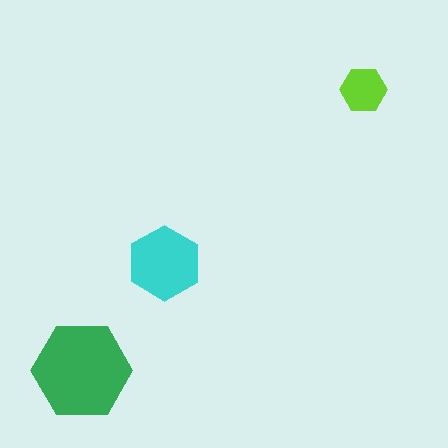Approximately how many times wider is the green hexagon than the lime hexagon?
About 2 times wider.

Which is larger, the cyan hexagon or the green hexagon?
The green one.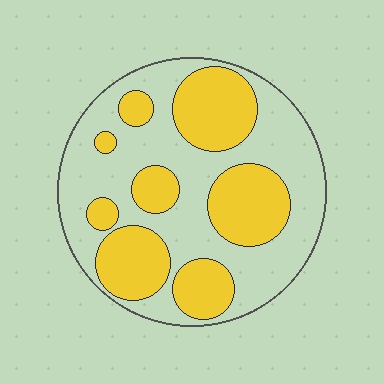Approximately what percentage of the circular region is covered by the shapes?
Approximately 40%.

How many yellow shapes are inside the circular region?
8.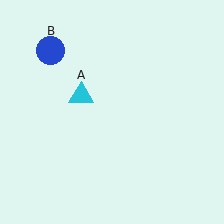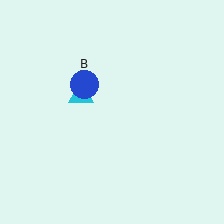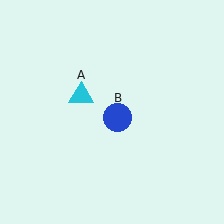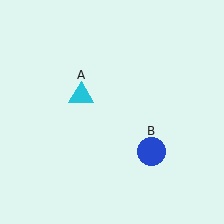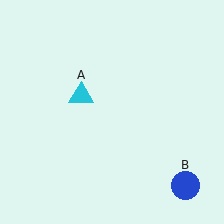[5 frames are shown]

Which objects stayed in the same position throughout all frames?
Cyan triangle (object A) remained stationary.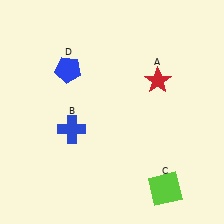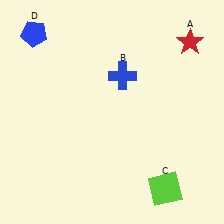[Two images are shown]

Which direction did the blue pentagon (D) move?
The blue pentagon (D) moved up.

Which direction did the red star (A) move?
The red star (A) moved up.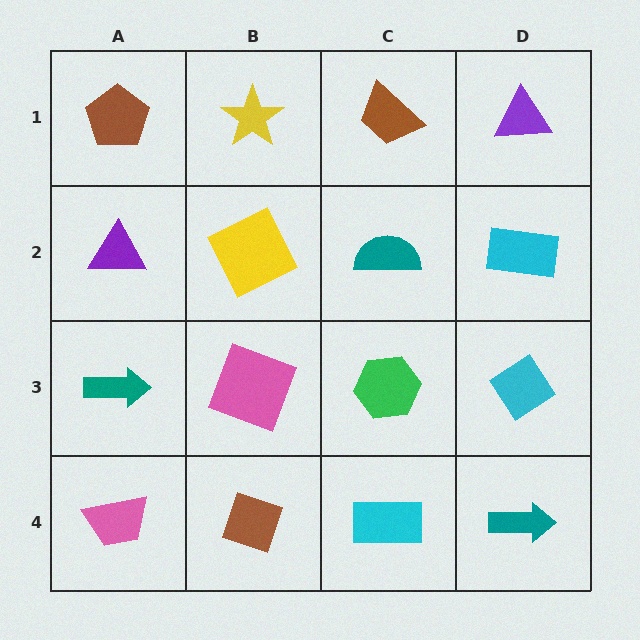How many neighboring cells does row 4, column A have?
2.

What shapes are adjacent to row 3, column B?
A yellow square (row 2, column B), a brown diamond (row 4, column B), a teal arrow (row 3, column A), a green hexagon (row 3, column C).